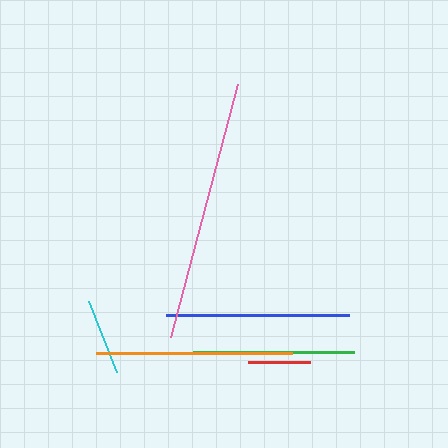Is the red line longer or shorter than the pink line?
The pink line is longer than the red line.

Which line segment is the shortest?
The red line is the shortest at approximately 62 pixels.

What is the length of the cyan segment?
The cyan segment is approximately 77 pixels long.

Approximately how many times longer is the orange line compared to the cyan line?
The orange line is approximately 2.6 times the length of the cyan line.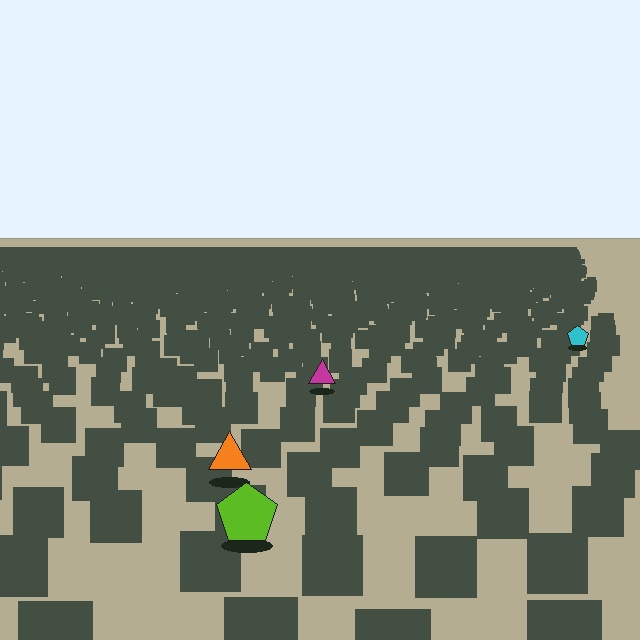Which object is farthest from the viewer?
The cyan pentagon is farthest from the viewer. It appears smaller and the ground texture around it is denser.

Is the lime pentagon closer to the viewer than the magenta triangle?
Yes. The lime pentagon is closer — you can tell from the texture gradient: the ground texture is coarser near it.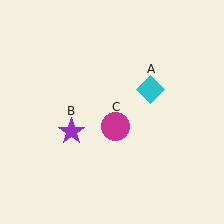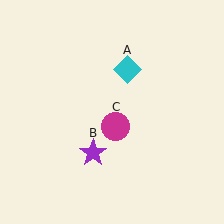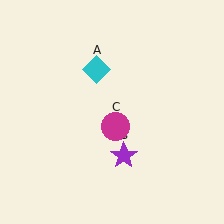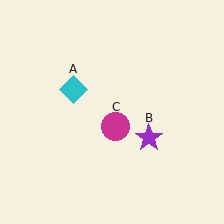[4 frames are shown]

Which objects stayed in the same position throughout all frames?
Magenta circle (object C) remained stationary.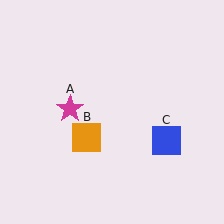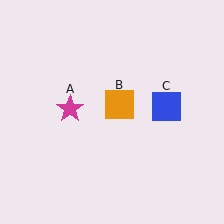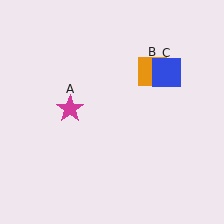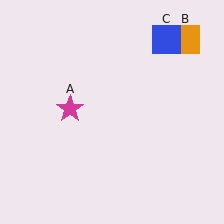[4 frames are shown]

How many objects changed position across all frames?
2 objects changed position: orange square (object B), blue square (object C).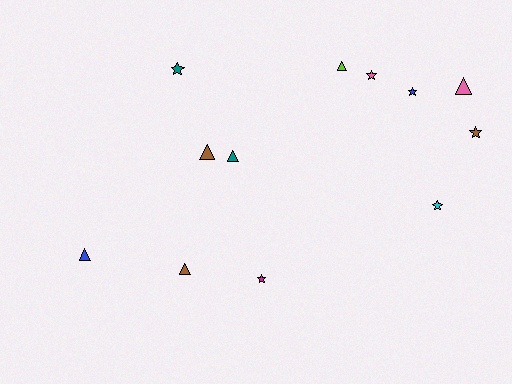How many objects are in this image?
There are 12 objects.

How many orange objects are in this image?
There are no orange objects.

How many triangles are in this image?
There are 6 triangles.